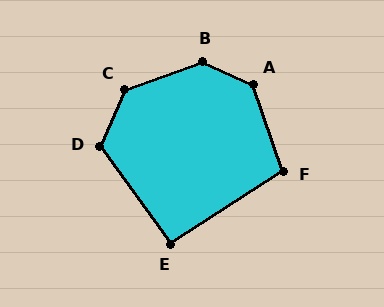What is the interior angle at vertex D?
Approximately 120 degrees (obtuse).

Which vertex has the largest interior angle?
B, at approximately 136 degrees.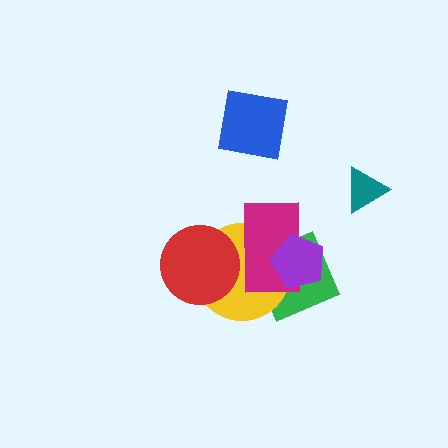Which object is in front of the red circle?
The magenta rectangle is in front of the red circle.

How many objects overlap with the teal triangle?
0 objects overlap with the teal triangle.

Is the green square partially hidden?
Yes, it is partially covered by another shape.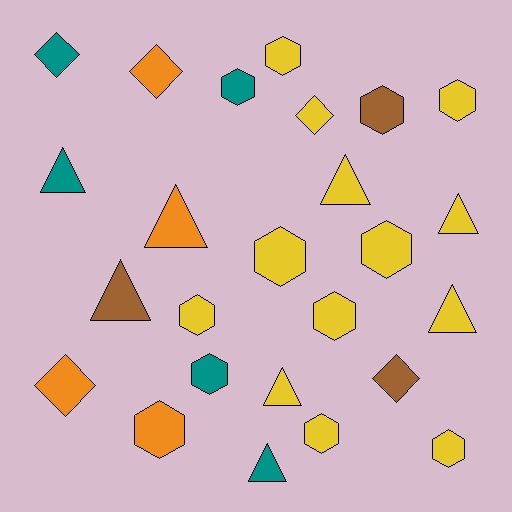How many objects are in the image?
There are 25 objects.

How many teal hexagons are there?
There are 2 teal hexagons.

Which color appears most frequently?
Yellow, with 13 objects.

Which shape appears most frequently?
Hexagon, with 12 objects.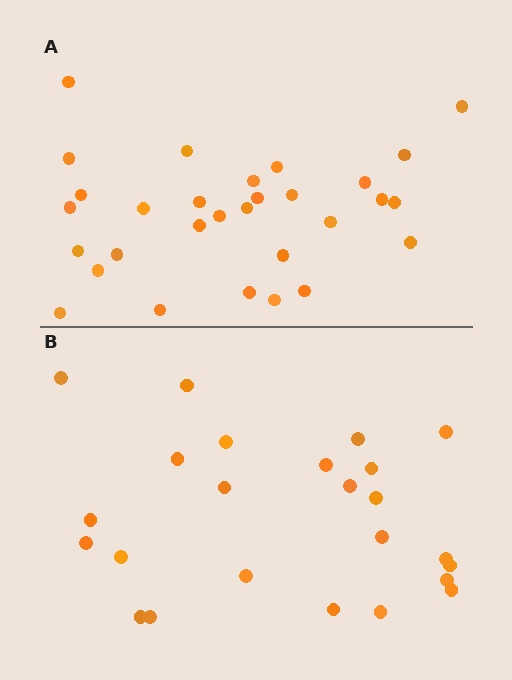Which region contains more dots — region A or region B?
Region A (the top region) has more dots.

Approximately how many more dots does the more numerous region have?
Region A has about 6 more dots than region B.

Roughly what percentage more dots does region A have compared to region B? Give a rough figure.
About 25% more.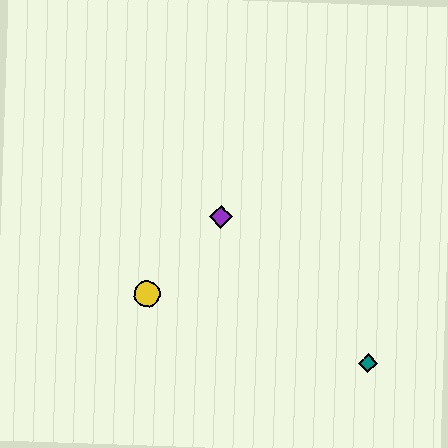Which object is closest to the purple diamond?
The yellow circle is closest to the purple diamond.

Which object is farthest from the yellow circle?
The teal diamond is farthest from the yellow circle.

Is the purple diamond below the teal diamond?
No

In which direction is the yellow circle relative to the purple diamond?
The yellow circle is below the purple diamond.